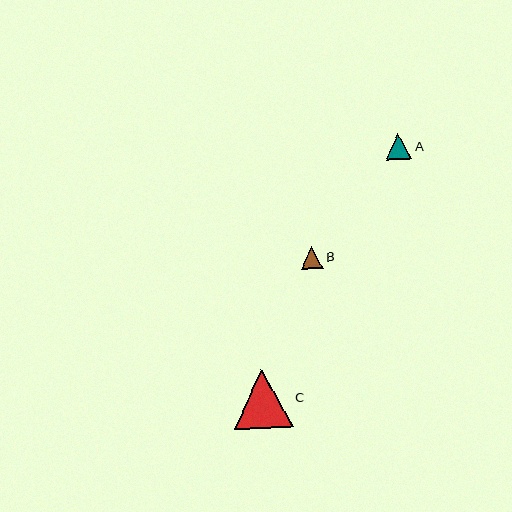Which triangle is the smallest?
Triangle B is the smallest with a size of approximately 22 pixels.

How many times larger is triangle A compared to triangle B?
Triangle A is approximately 1.2 times the size of triangle B.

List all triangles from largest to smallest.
From largest to smallest: C, A, B.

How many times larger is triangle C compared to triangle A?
Triangle C is approximately 2.2 times the size of triangle A.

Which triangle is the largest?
Triangle C is the largest with a size of approximately 59 pixels.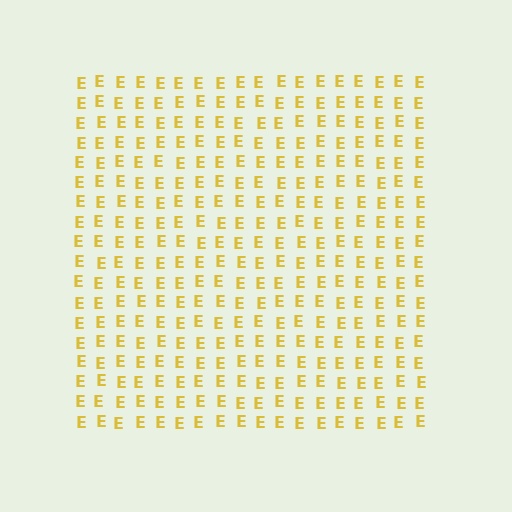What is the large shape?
The large shape is a square.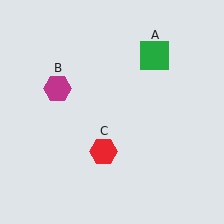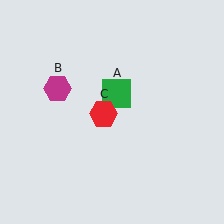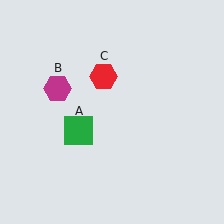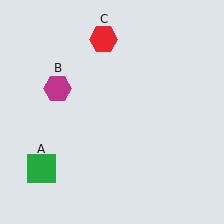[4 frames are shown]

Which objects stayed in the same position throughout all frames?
Magenta hexagon (object B) remained stationary.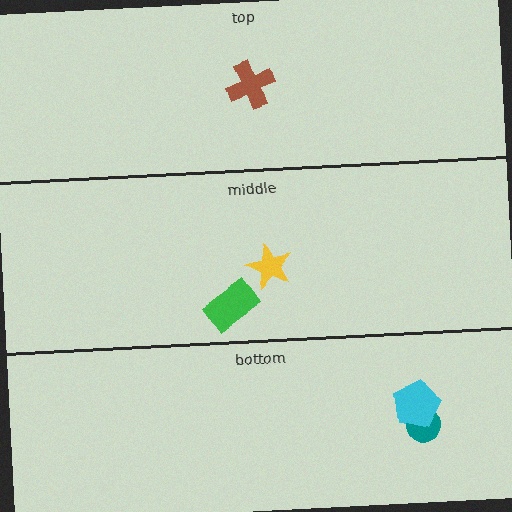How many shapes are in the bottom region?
2.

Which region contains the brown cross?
The top region.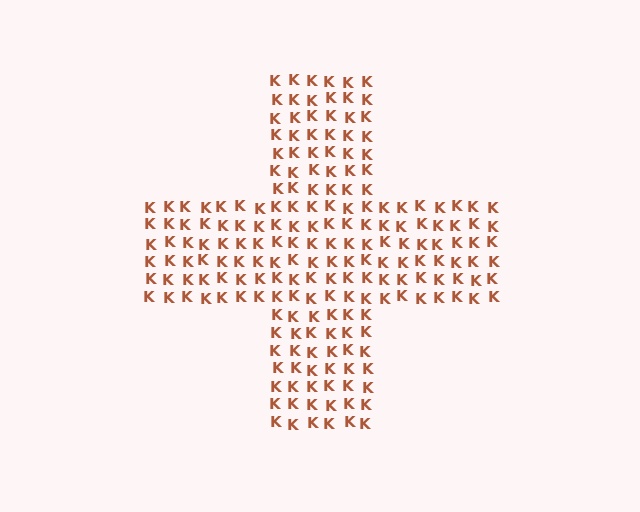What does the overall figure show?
The overall figure shows a cross.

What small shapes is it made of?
It is made of small letter K's.